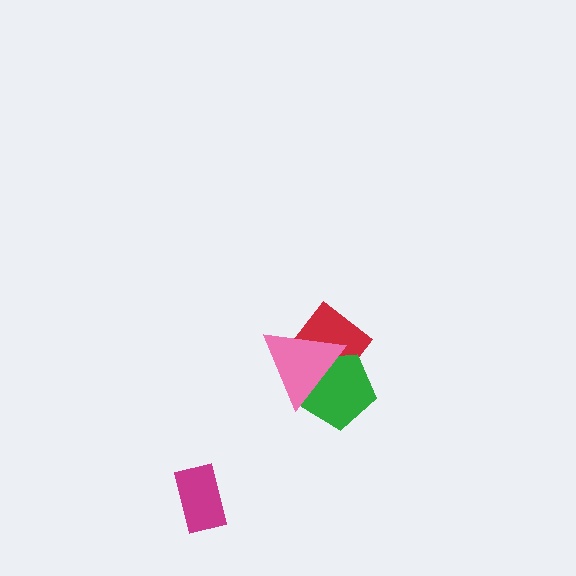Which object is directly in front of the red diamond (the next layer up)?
The green pentagon is directly in front of the red diamond.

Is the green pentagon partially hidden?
Yes, it is partially covered by another shape.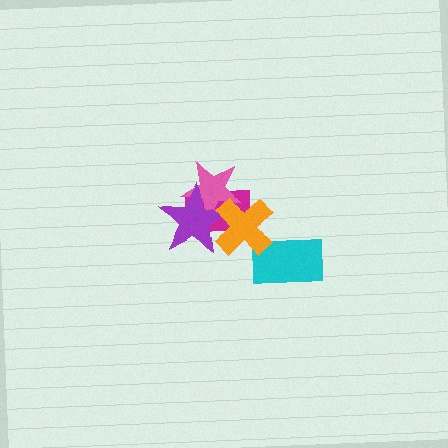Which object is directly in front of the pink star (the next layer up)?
The purple star is directly in front of the pink star.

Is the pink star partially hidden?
Yes, it is partially covered by another shape.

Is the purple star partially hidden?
Yes, it is partially covered by another shape.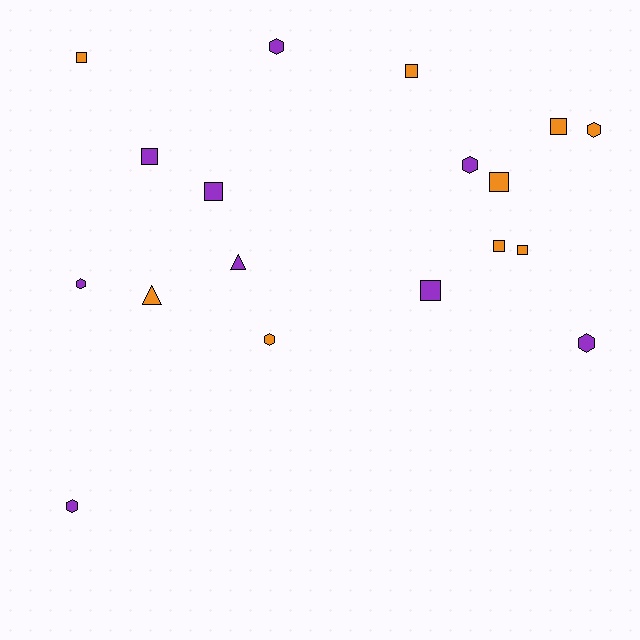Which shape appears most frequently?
Square, with 9 objects.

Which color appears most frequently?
Purple, with 9 objects.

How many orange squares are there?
There are 6 orange squares.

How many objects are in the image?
There are 18 objects.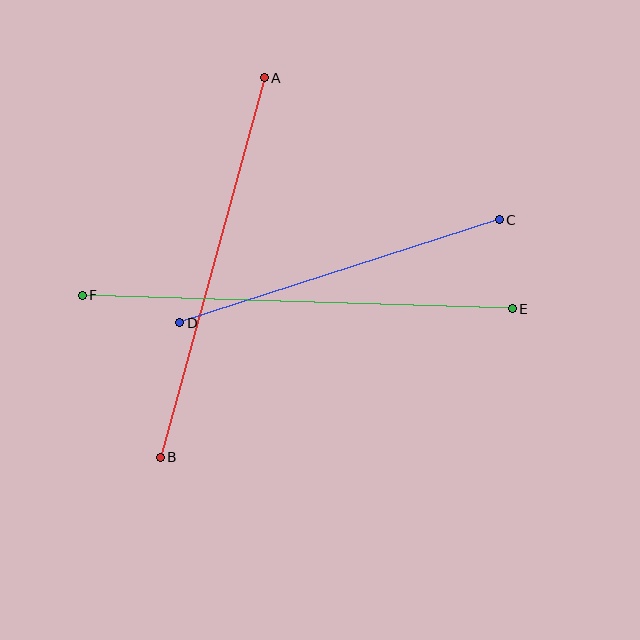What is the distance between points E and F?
The distance is approximately 430 pixels.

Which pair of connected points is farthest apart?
Points E and F are farthest apart.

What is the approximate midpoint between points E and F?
The midpoint is at approximately (297, 302) pixels.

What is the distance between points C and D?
The distance is approximately 336 pixels.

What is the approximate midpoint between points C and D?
The midpoint is at approximately (340, 271) pixels.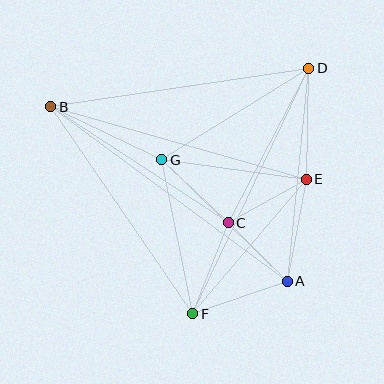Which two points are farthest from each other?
Points A and B are farthest from each other.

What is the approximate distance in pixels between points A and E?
The distance between A and E is approximately 104 pixels.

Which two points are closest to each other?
Points A and C are closest to each other.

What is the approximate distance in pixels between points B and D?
The distance between B and D is approximately 261 pixels.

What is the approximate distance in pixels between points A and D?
The distance between A and D is approximately 214 pixels.